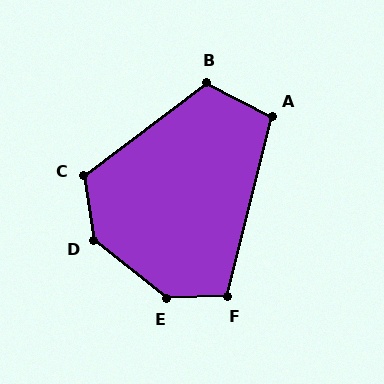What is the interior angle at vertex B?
Approximately 116 degrees (obtuse).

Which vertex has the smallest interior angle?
A, at approximately 103 degrees.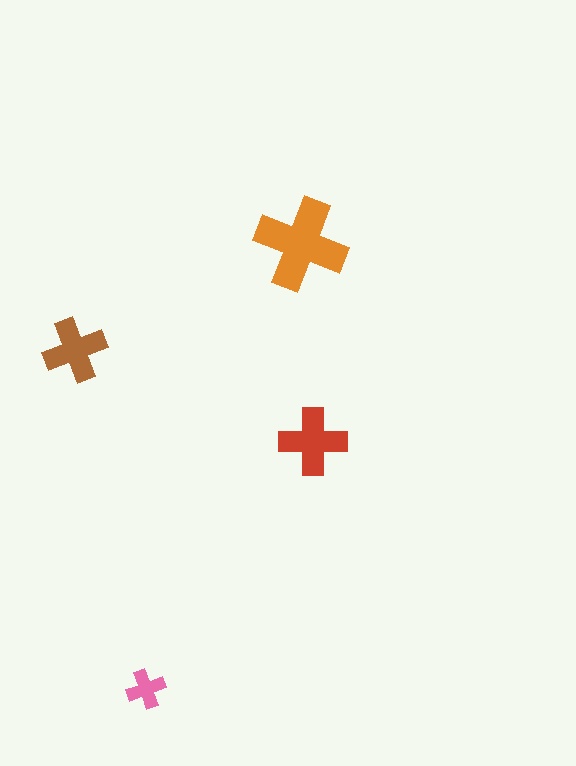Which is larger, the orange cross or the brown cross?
The orange one.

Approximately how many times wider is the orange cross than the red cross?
About 1.5 times wider.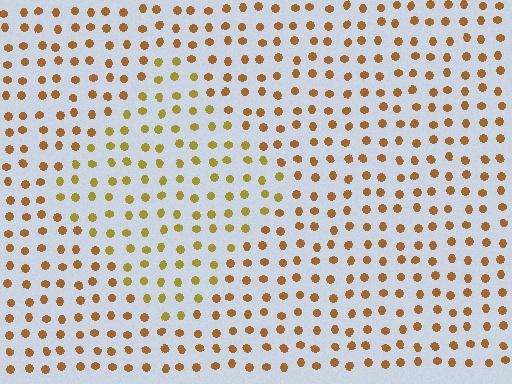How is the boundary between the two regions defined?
The boundary is defined purely by a slight shift in hue (about 23 degrees). Spacing, size, and orientation are identical on both sides.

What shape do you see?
I see a diamond.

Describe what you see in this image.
The image is filled with small brown elements in a uniform arrangement. A diamond-shaped region is visible where the elements are tinted to a slightly different hue, forming a subtle color boundary.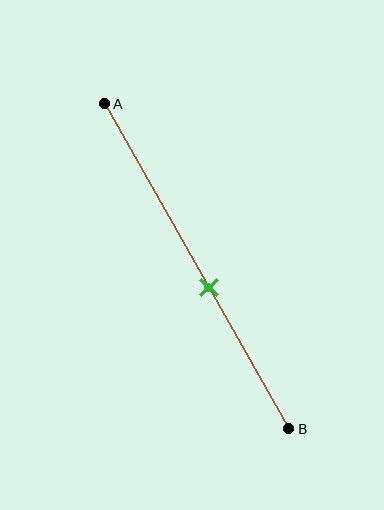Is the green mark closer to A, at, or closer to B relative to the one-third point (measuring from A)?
The green mark is closer to point B than the one-third point of segment AB.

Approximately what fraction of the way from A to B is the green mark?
The green mark is approximately 55% of the way from A to B.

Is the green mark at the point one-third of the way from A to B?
No, the mark is at about 55% from A, not at the 33% one-third point.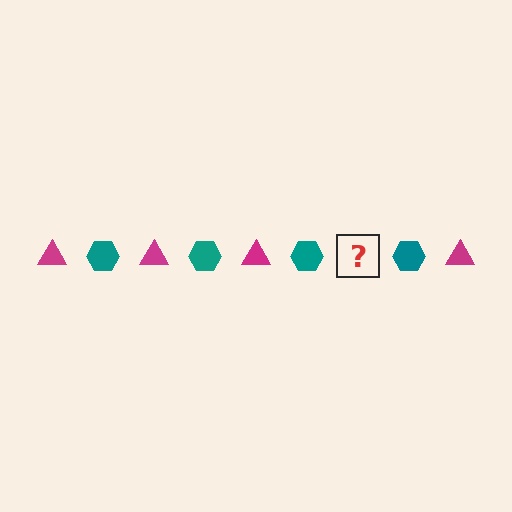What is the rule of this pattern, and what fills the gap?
The rule is that the pattern alternates between magenta triangle and teal hexagon. The gap should be filled with a magenta triangle.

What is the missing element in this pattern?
The missing element is a magenta triangle.